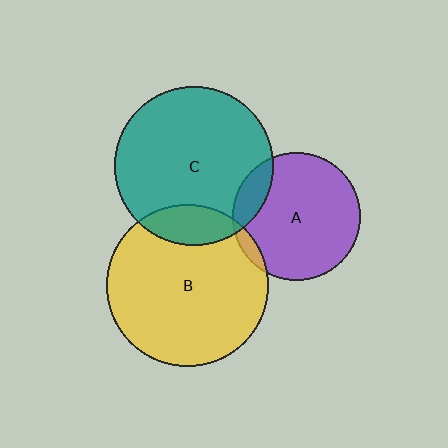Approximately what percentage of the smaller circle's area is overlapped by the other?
Approximately 15%.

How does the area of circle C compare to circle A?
Approximately 1.5 times.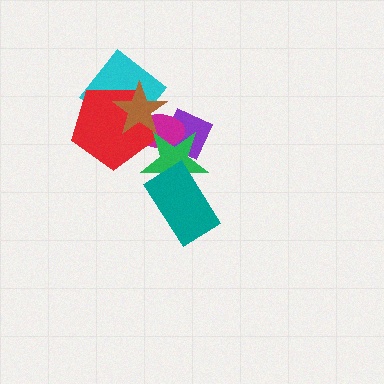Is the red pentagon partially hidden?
Yes, it is partially covered by another shape.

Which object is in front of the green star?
The teal rectangle is in front of the green star.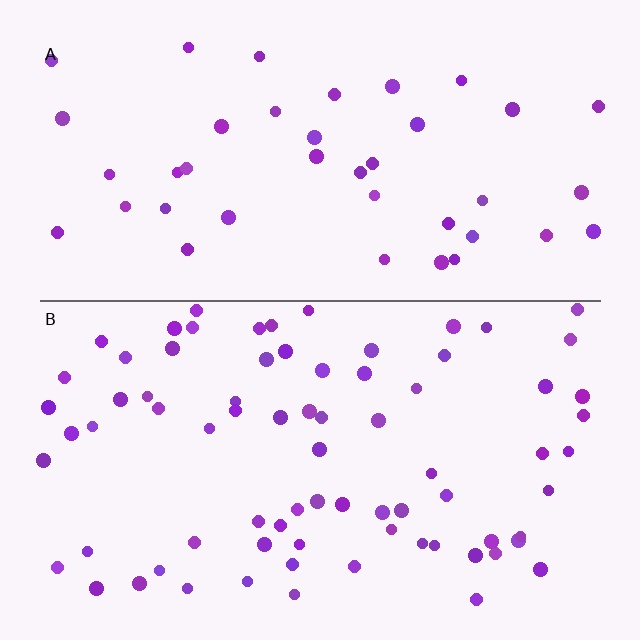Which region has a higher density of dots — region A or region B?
B (the bottom).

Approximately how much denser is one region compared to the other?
Approximately 1.9× — region B over region A.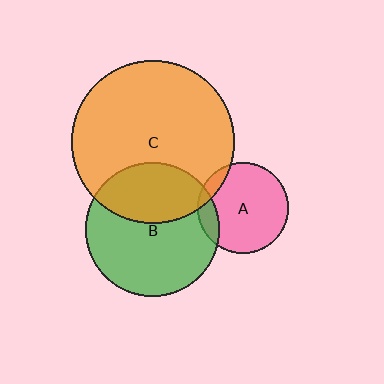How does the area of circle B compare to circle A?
Approximately 2.2 times.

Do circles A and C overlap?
Yes.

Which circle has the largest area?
Circle C (orange).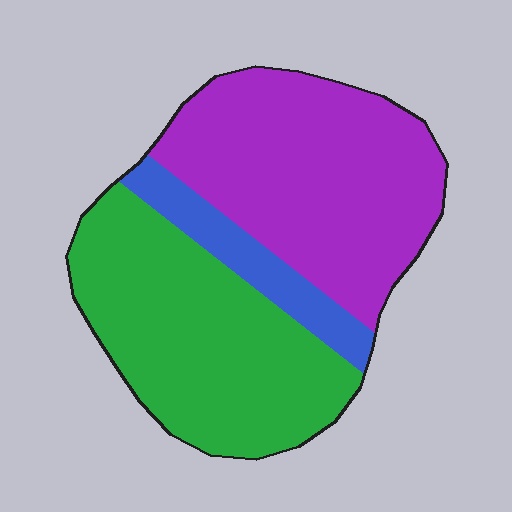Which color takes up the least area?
Blue, at roughly 10%.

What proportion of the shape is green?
Green covers about 45% of the shape.